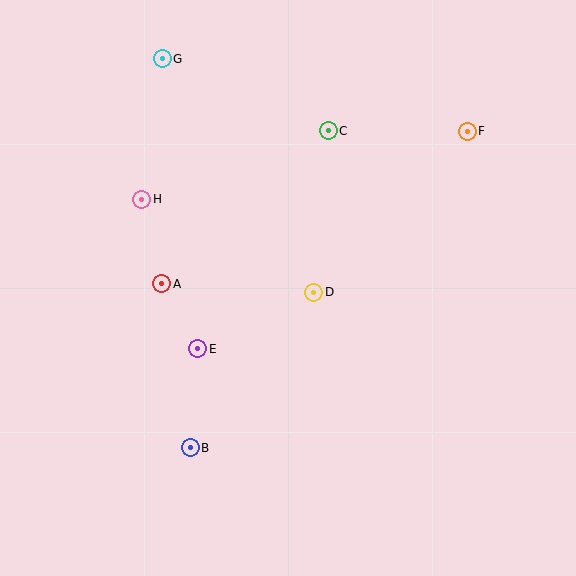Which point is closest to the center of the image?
Point D at (314, 292) is closest to the center.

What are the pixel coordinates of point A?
Point A is at (162, 284).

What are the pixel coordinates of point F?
Point F is at (467, 131).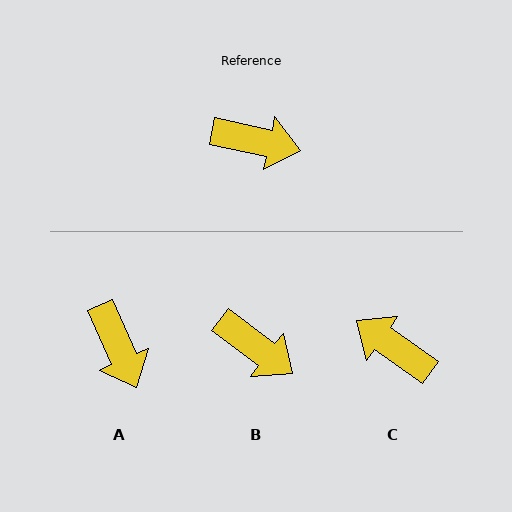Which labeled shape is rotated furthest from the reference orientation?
C, about 157 degrees away.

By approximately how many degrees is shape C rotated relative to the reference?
Approximately 157 degrees counter-clockwise.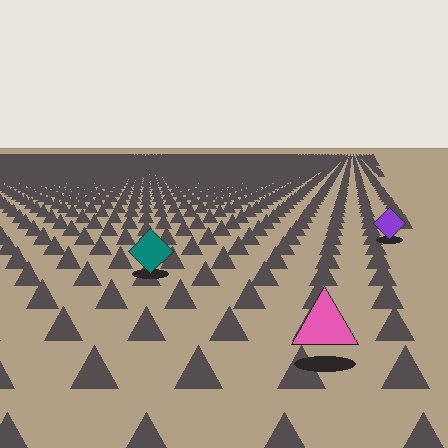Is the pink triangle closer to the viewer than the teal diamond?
Yes. The pink triangle is closer — you can tell from the texture gradient: the ground texture is coarser near it.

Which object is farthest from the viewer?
The purple diamond is farthest from the viewer. It appears smaller and the ground texture around it is denser.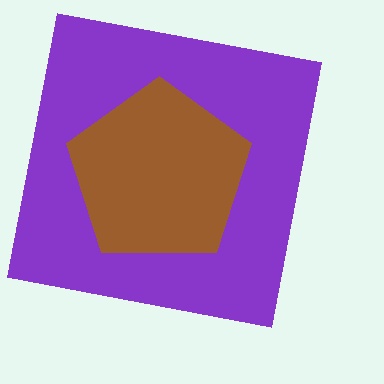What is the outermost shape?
The purple square.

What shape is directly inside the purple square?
The brown pentagon.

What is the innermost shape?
The brown pentagon.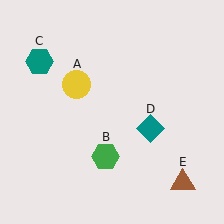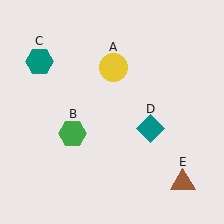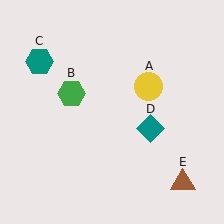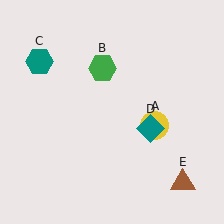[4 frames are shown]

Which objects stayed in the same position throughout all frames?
Teal hexagon (object C) and teal diamond (object D) and brown triangle (object E) remained stationary.